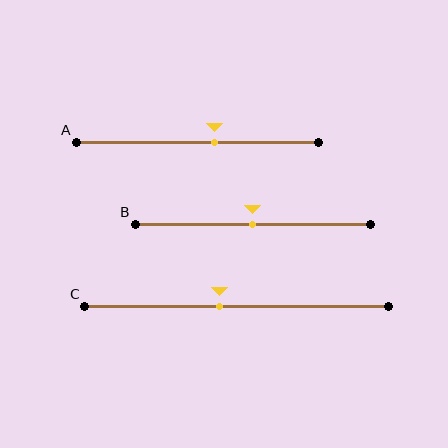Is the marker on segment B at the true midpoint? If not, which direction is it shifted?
Yes, the marker on segment B is at the true midpoint.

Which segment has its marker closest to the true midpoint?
Segment B has its marker closest to the true midpoint.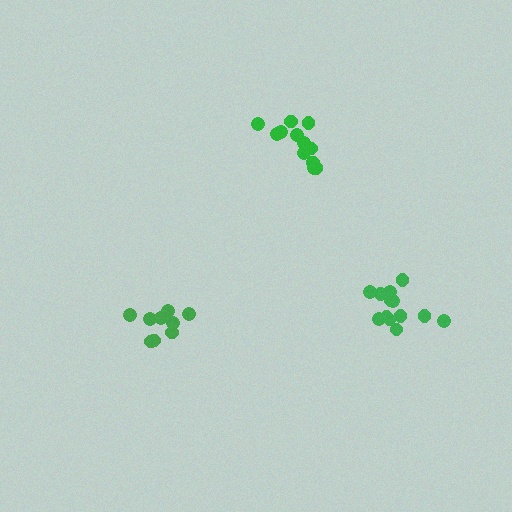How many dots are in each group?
Group 1: 12 dots, Group 2: 9 dots, Group 3: 13 dots (34 total).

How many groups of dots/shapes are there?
There are 3 groups.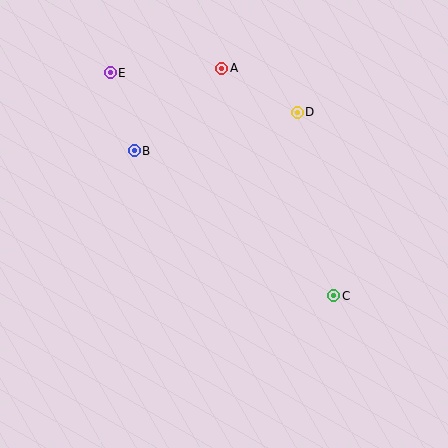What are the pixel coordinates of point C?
Point C is at (334, 296).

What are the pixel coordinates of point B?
Point B is at (134, 151).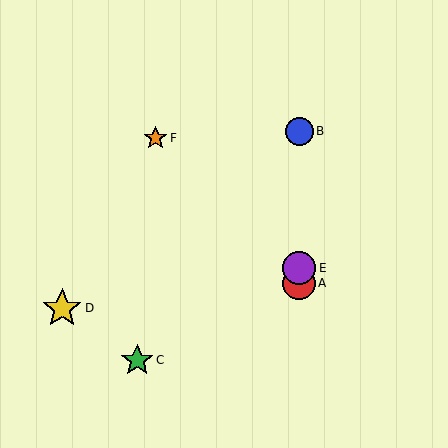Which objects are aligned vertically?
Objects A, B, E are aligned vertically.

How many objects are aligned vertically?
3 objects (A, B, E) are aligned vertically.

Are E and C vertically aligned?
No, E is at x≈299 and C is at x≈137.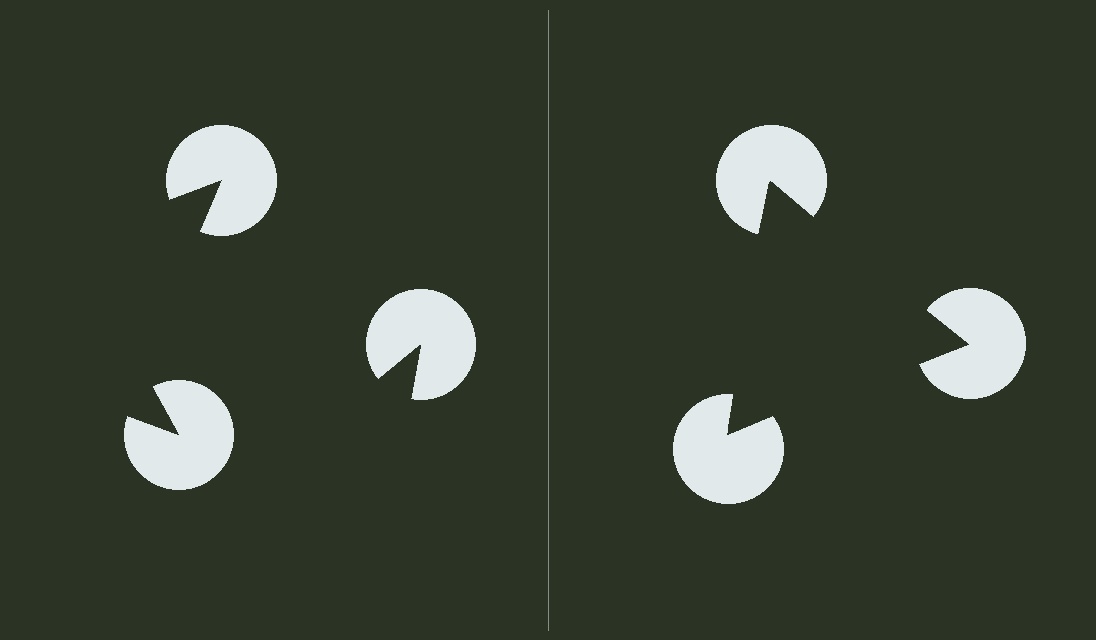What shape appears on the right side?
An illusory triangle.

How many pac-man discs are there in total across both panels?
6 — 3 on each side.